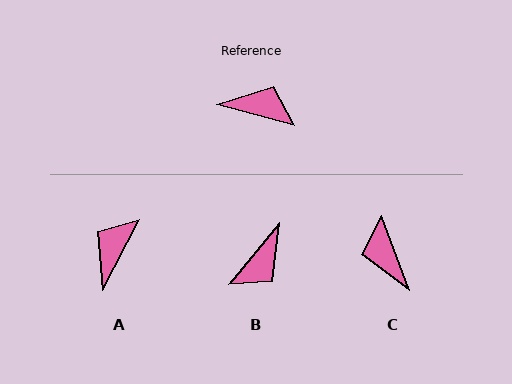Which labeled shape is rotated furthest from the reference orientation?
C, about 125 degrees away.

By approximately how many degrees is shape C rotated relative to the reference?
Approximately 125 degrees counter-clockwise.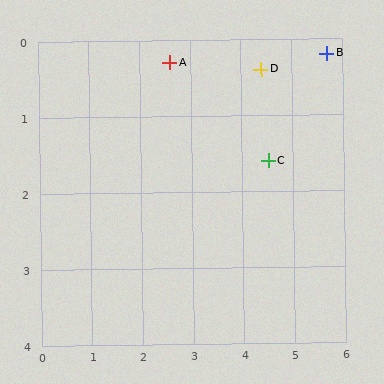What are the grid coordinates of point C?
Point C is at approximately (4.5, 1.6).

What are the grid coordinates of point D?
Point D is at approximately (4.4, 0.4).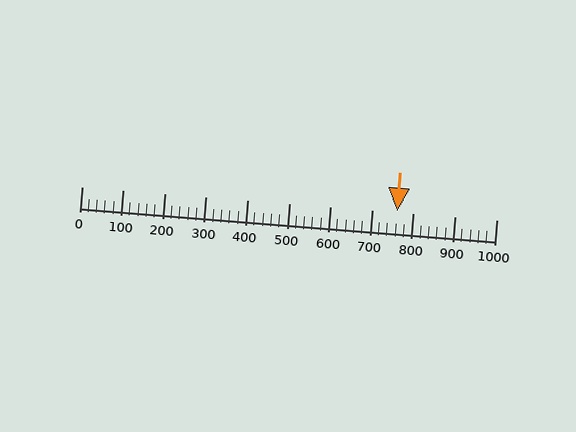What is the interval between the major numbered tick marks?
The major tick marks are spaced 100 units apart.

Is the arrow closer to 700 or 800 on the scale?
The arrow is closer to 800.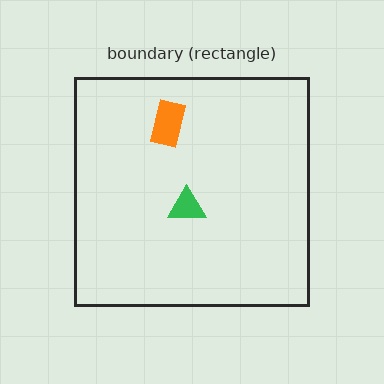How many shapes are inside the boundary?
2 inside, 0 outside.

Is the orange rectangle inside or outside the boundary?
Inside.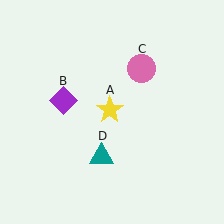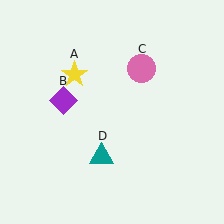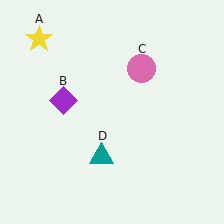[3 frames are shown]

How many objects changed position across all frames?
1 object changed position: yellow star (object A).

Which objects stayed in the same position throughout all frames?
Purple diamond (object B) and pink circle (object C) and teal triangle (object D) remained stationary.